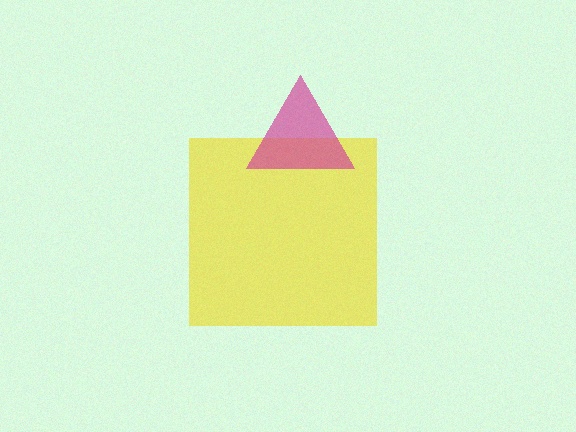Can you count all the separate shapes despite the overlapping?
Yes, there are 2 separate shapes.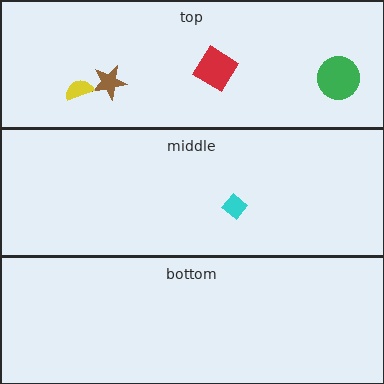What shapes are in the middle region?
The cyan diamond.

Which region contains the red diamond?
The top region.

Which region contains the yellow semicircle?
The top region.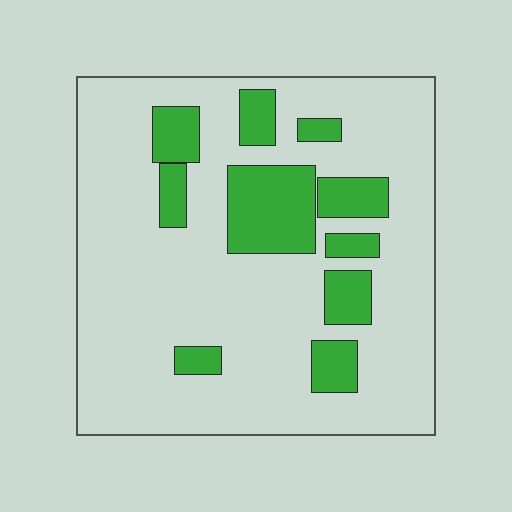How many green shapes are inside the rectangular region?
10.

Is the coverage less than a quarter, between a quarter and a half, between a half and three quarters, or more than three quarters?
Less than a quarter.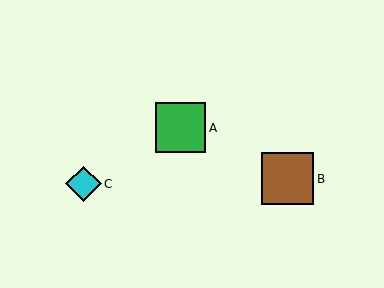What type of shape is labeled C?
Shape C is a cyan diamond.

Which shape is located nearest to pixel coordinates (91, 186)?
The cyan diamond (labeled C) at (83, 184) is nearest to that location.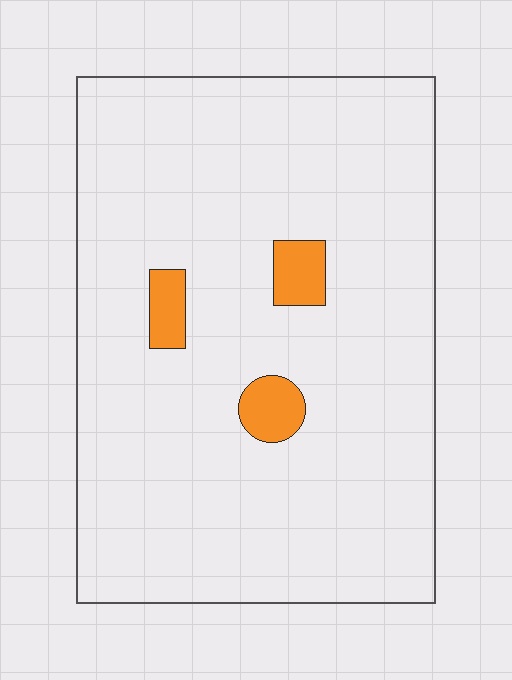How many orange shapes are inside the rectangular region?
3.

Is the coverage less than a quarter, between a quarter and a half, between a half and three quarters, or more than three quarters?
Less than a quarter.